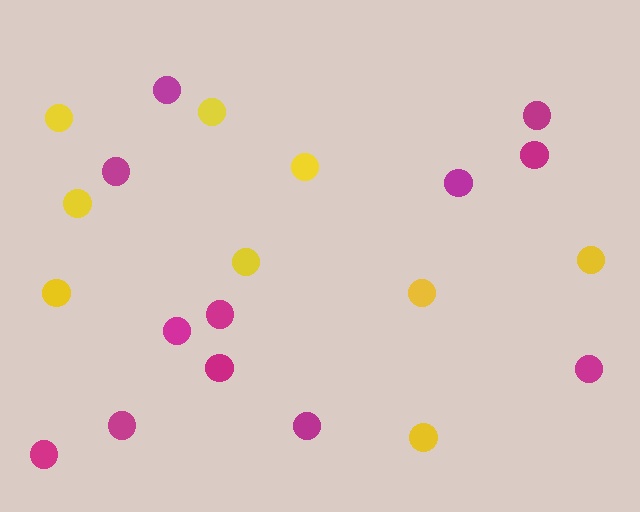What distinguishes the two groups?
There are 2 groups: one group of magenta circles (12) and one group of yellow circles (9).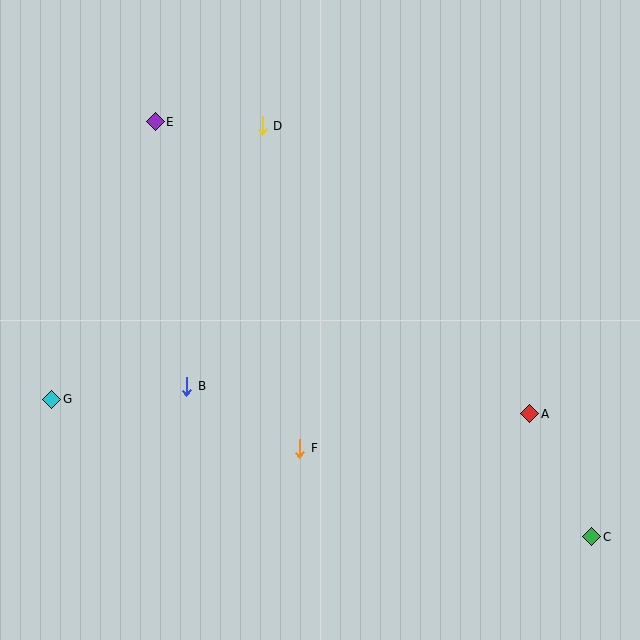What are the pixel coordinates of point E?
Point E is at (155, 122).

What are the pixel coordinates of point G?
Point G is at (52, 399).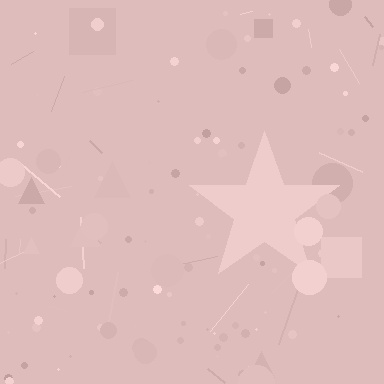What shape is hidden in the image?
A star is hidden in the image.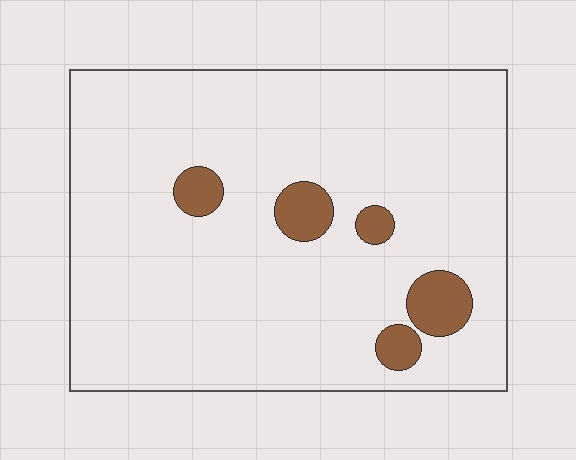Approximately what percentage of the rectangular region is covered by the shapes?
Approximately 10%.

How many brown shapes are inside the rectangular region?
5.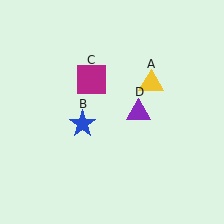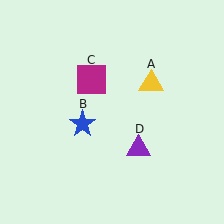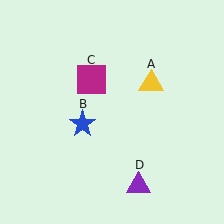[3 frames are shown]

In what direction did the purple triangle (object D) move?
The purple triangle (object D) moved down.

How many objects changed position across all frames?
1 object changed position: purple triangle (object D).